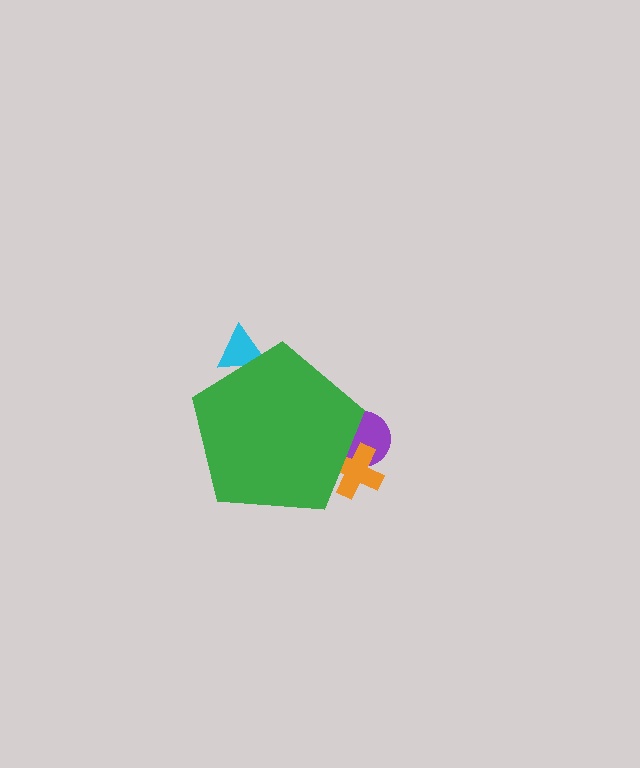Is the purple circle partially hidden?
Yes, the purple circle is partially hidden behind the green pentagon.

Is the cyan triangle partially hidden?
Yes, the cyan triangle is partially hidden behind the green pentagon.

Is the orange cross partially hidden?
Yes, the orange cross is partially hidden behind the green pentagon.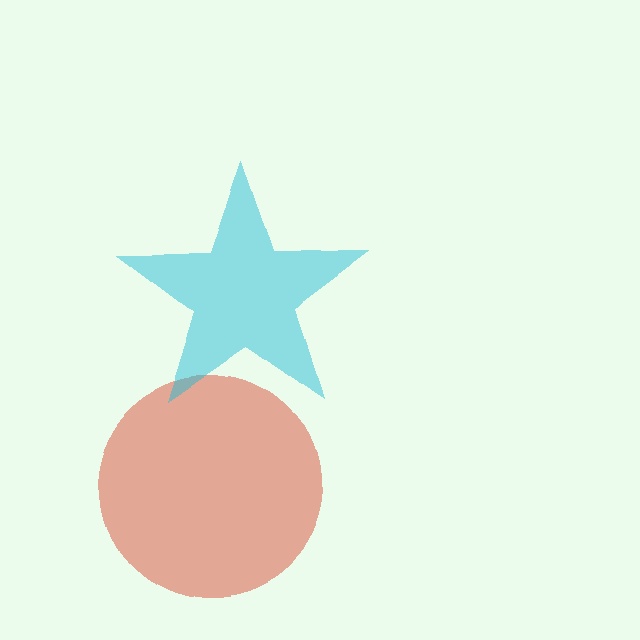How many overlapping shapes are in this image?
There are 2 overlapping shapes in the image.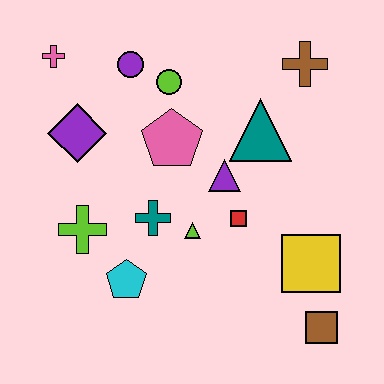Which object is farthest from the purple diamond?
The brown square is farthest from the purple diamond.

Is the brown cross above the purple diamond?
Yes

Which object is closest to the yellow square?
The brown square is closest to the yellow square.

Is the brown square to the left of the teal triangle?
No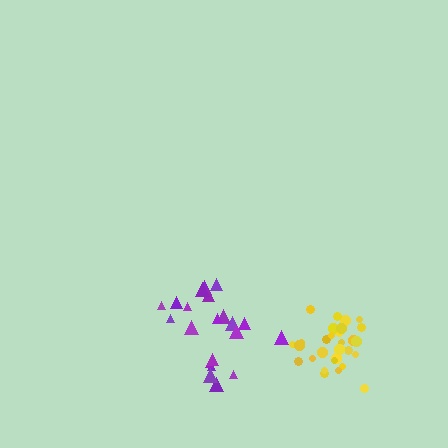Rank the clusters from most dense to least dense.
yellow, purple.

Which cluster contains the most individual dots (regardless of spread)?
Yellow (30).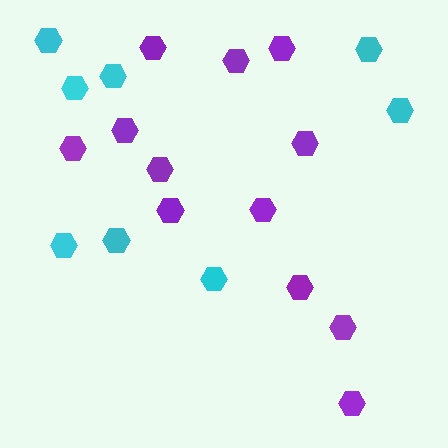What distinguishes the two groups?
There are 2 groups: one group of purple hexagons (12) and one group of cyan hexagons (8).